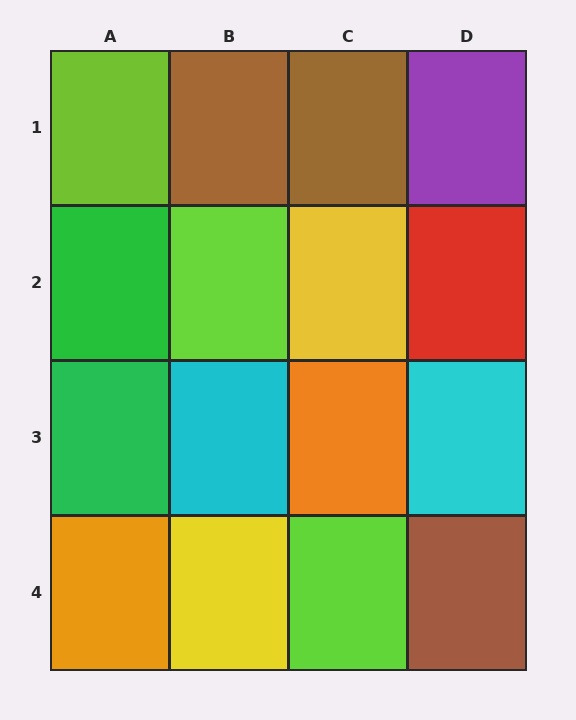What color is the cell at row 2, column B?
Lime.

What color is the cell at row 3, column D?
Cyan.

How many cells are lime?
3 cells are lime.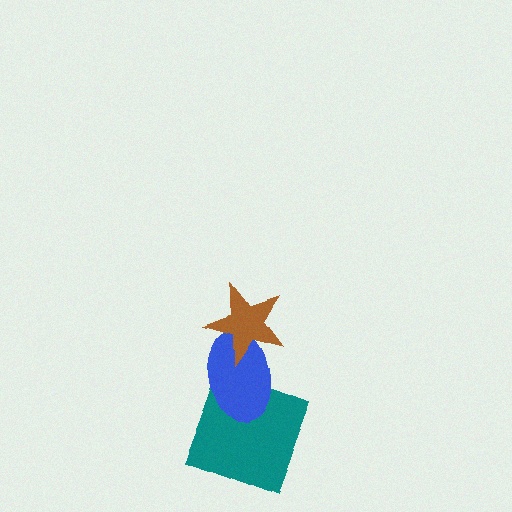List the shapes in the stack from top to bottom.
From top to bottom: the brown star, the blue ellipse, the teal square.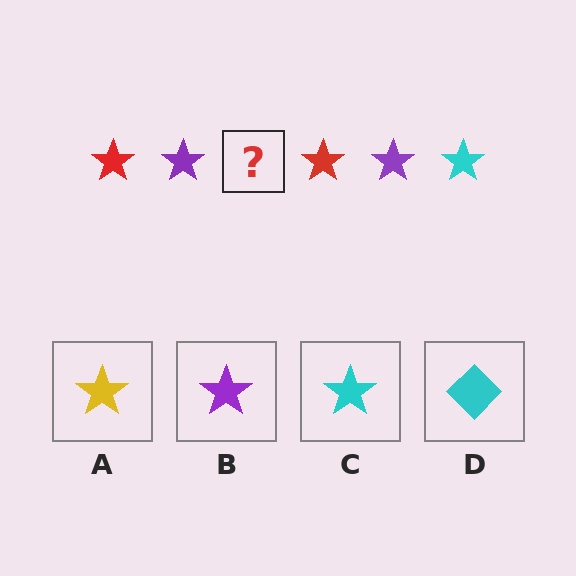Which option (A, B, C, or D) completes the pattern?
C.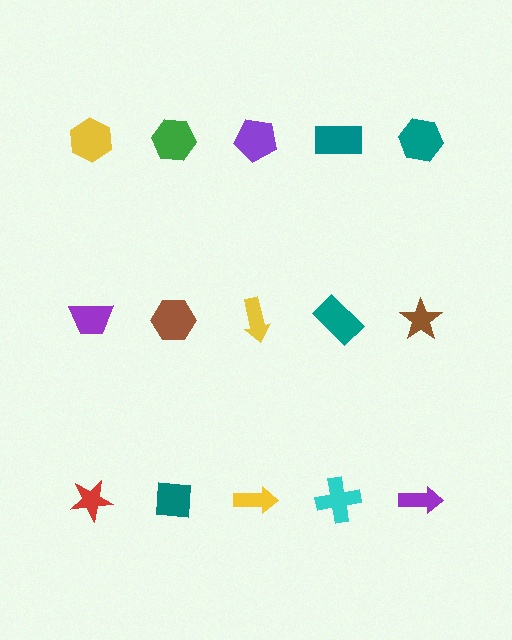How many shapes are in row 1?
5 shapes.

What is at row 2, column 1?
A purple trapezoid.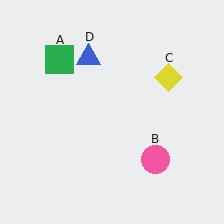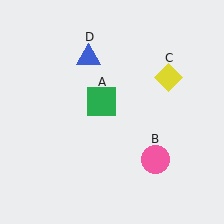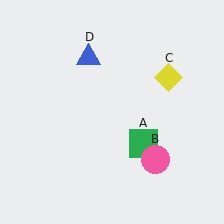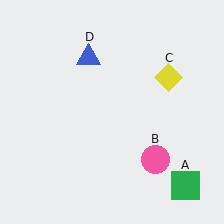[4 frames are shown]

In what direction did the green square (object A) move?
The green square (object A) moved down and to the right.